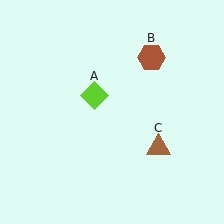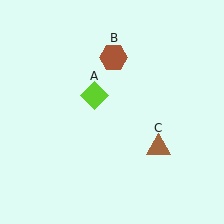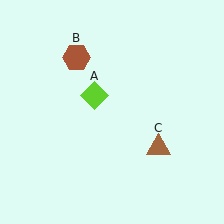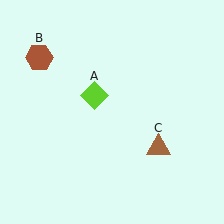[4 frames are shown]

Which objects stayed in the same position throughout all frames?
Lime diamond (object A) and brown triangle (object C) remained stationary.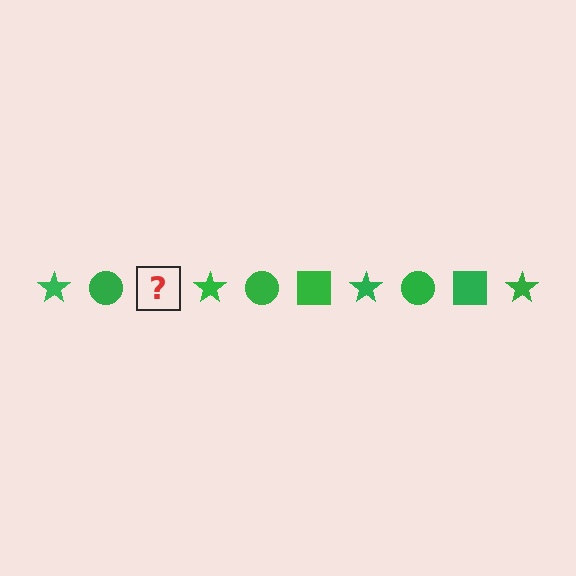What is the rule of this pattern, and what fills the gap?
The rule is that the pattern cycles through star, circle, square shapes in green. The gap should be filled with a green square.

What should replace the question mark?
The question mark should be replaced with a green square.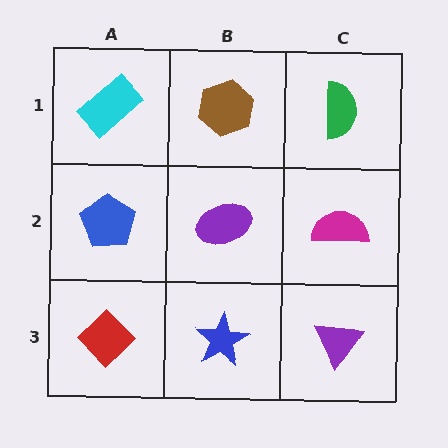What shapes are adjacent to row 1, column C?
A magenta semicircle (row 2, column C), a brown hexagon (row 1, column B).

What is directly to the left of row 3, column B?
A red diamond.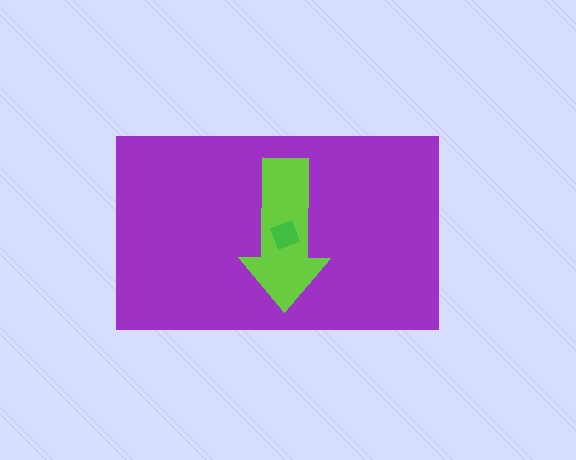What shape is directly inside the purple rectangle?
The lime arrow.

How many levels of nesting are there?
3.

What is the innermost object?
The green square.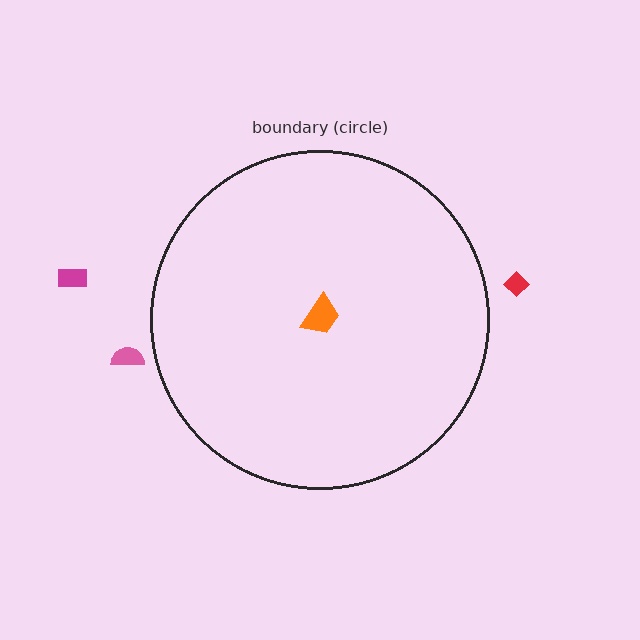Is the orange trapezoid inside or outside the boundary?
Inside.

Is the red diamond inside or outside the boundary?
Outside.